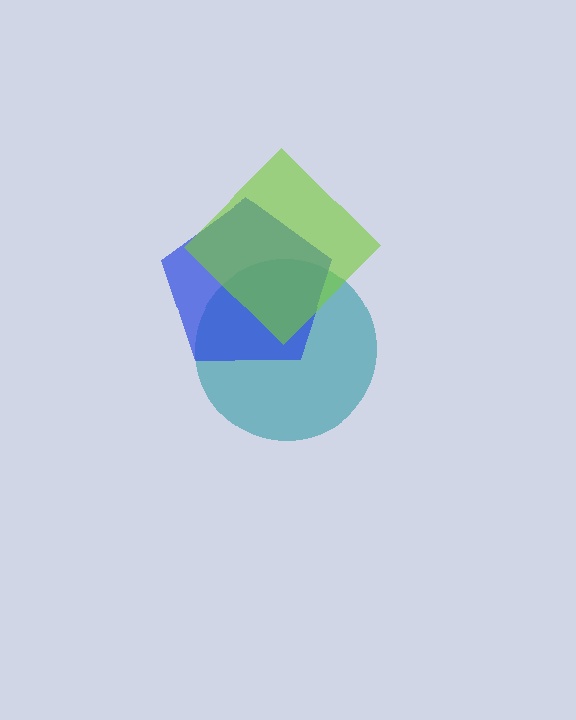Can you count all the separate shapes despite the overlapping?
Yes, there are 3 separate shapes.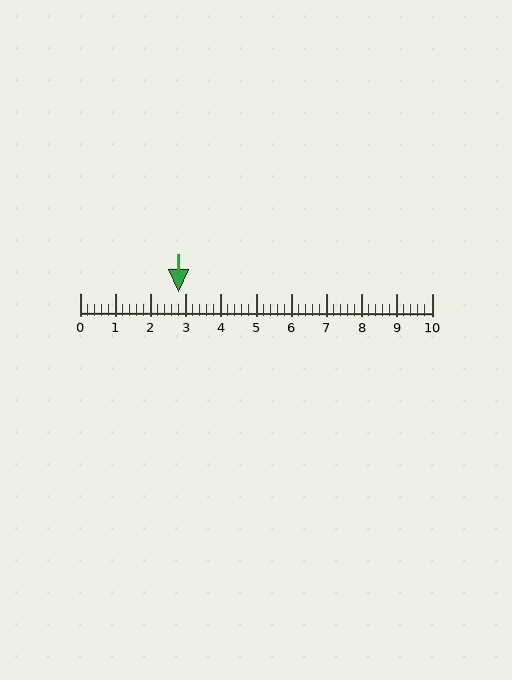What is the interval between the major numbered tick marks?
The major tick marks are spaced 1 units apart.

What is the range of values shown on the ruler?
The ruler shows values from 0 to 10.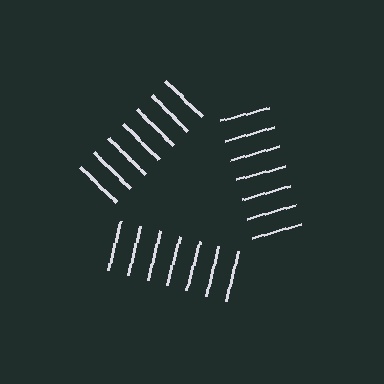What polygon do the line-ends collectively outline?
An illusory triangle — the line segments terminate on its edges but no continuous stroke is drawn.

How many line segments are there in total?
21 — 7 along each of the 3 edges.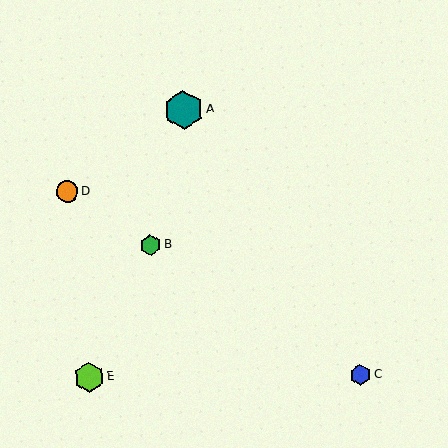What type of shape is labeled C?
Shape C is a blue hexagon.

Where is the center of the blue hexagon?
The center of the blue hexagon is at (360, 375).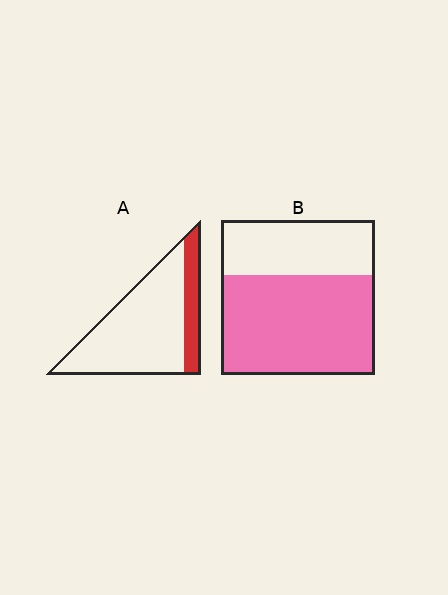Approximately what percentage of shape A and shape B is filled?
A is approximately 20% and B is approximately 65%.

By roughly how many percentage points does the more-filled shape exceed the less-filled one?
By roughly 45 percentage points (B over A).